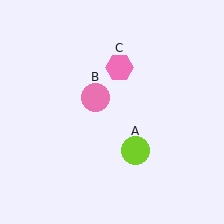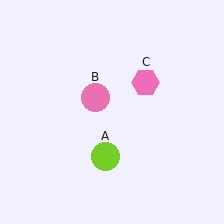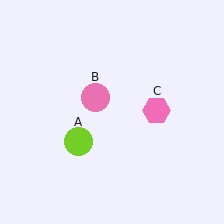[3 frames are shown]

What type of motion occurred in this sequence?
The lime circle (object A), pink hexagon (object C) rotated clockwise around the center of the scene.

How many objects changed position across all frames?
2 objects changed position: lime circle (object A), pink hexagon (object C).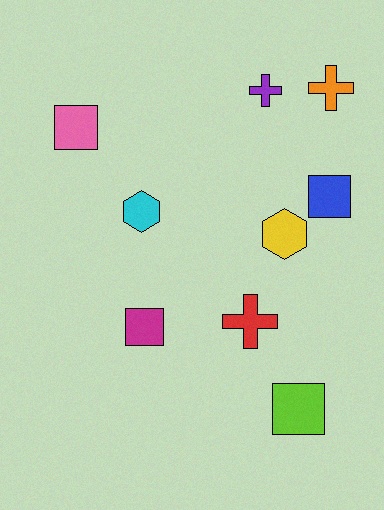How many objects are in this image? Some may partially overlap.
There are 9 objects.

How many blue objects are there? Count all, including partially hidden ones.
There is 1 blue object.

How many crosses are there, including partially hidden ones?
There are 3 crosses.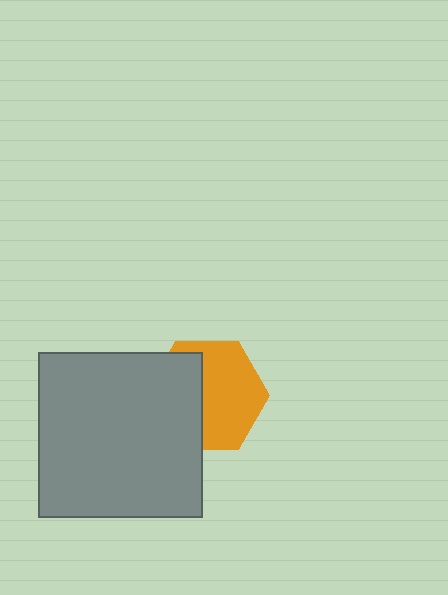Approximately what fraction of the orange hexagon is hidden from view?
Roughly 43% of the orange hexagon is hidden behind the gray square.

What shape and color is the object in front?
The object in front is a gray square.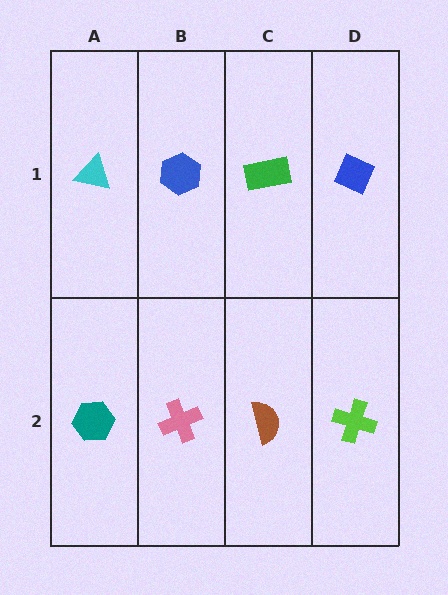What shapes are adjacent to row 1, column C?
A brown semicircle (row 2, column C), a blue hexagon (row 1, column B), a blue diamond (row 1, column D).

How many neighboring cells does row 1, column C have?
3.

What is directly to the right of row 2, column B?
A brown semicircle.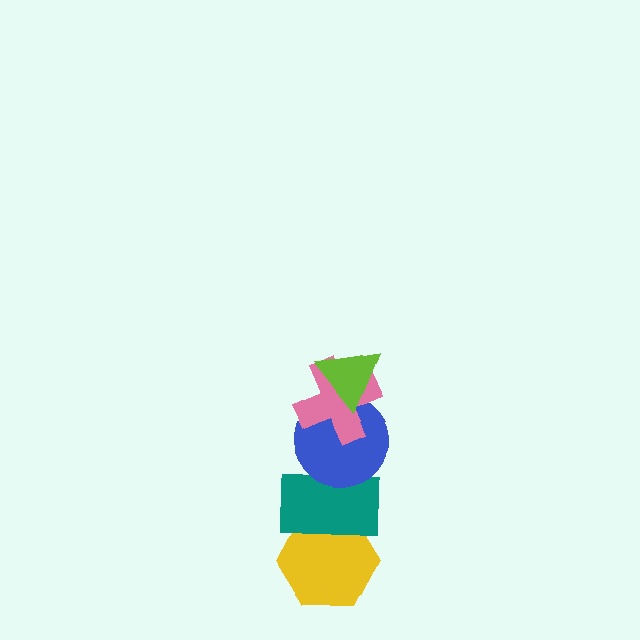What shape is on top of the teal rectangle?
The blue circle is on top of the teal rectangle.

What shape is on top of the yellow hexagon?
The teal rectangle is on top of the yellow hexagon.